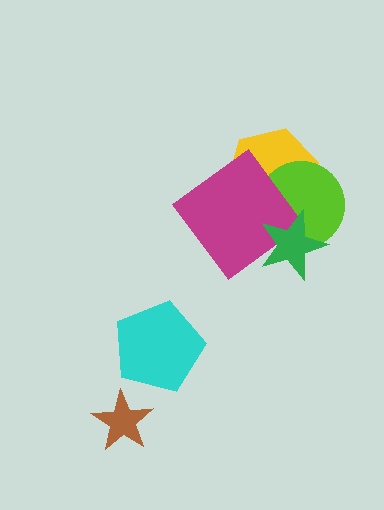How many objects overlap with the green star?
3 objects overlap with the green star.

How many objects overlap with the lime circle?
3 objects overlap with the lime circle.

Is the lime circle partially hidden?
Yes, it is partially covered by another shape.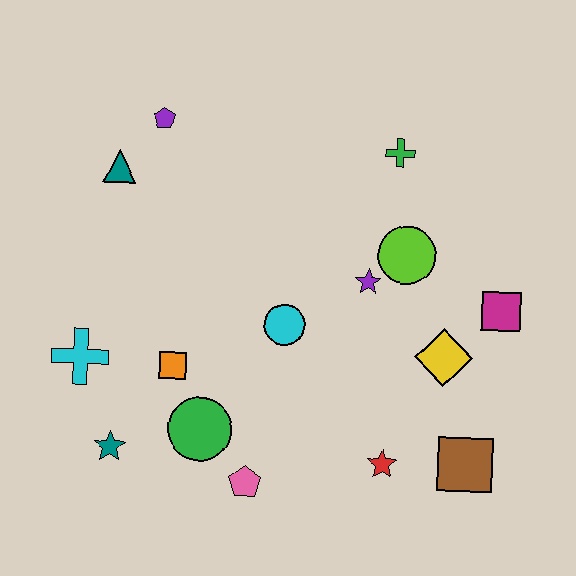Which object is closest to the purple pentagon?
The teal triangle is closest to the purple pentagon.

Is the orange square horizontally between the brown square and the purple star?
No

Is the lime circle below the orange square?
No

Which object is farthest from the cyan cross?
The magenta square is farthest from the cyan cross.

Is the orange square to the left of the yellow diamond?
Yes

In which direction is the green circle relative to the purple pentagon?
The green circle is below the purple pentagon.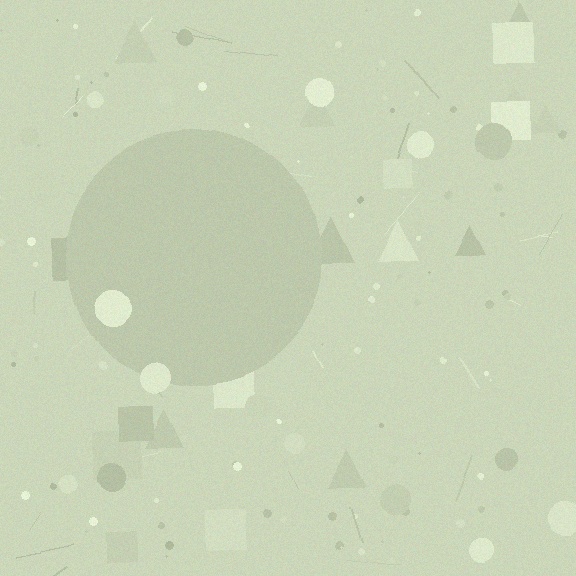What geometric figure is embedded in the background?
A circle is embedded in the background.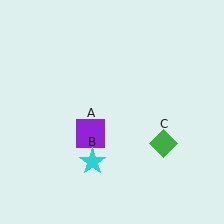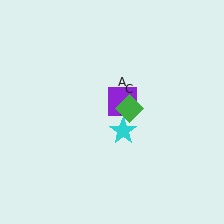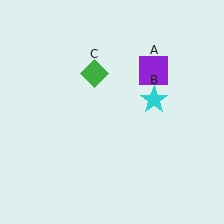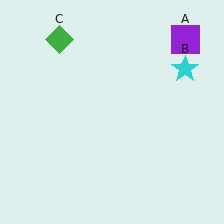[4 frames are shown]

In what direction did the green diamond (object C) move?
The green diamond (object C) moved up and to the left.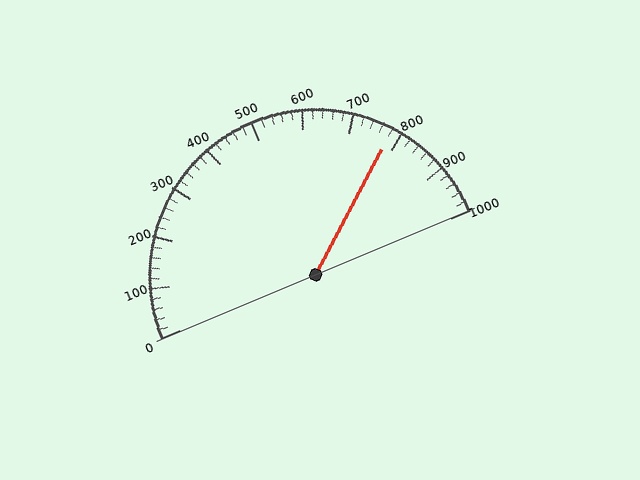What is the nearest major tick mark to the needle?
The nearest major tick mark is 800.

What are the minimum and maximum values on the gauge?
The gauge ranges from 0 to 1000.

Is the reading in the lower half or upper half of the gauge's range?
The reading is in the upper half of the range (0 to 1000).